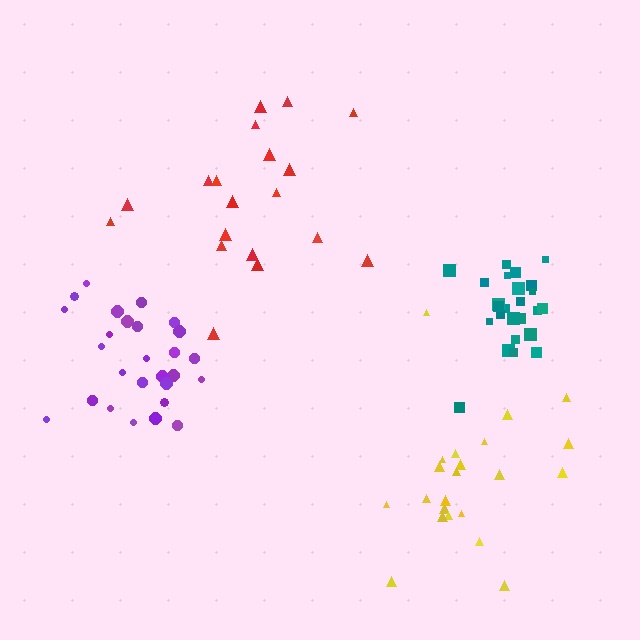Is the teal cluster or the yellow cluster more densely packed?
Teal.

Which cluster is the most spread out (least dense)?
Red.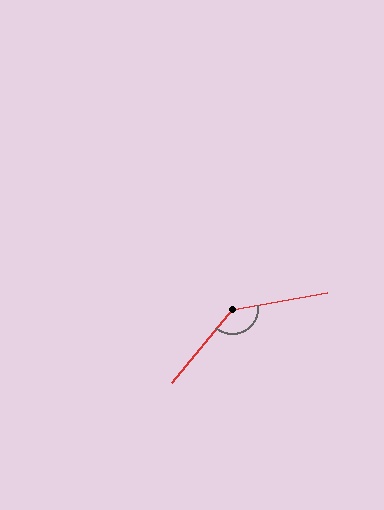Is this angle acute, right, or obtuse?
It is obtuse.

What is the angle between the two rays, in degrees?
Approximately 139 degrees.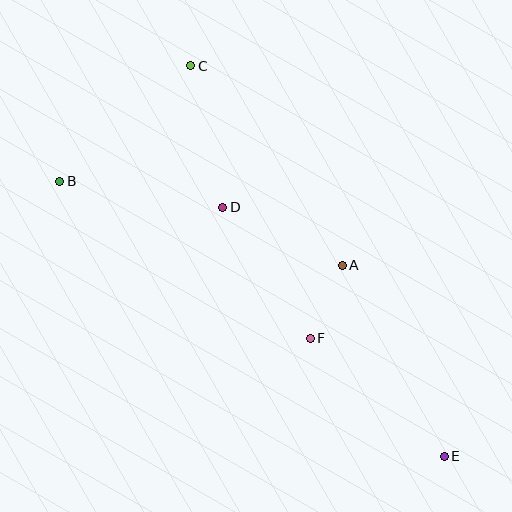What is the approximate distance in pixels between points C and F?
The distance between C and F is approximately 297 pixels.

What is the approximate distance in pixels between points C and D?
The distance between C and D is approximately 145 pixels.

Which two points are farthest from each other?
Points B and E are farthest from each other.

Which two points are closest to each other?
Points A and F are closest to each other.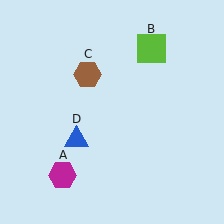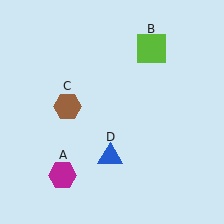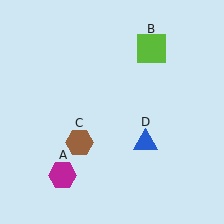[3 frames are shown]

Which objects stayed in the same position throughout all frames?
Magenta hexagon (object A) and lime square (object B) remained stationary.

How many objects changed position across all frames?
2 objects changed position: brown hexagon (object C), blue triangle (object D).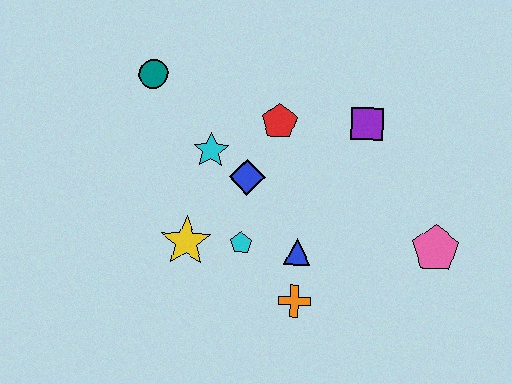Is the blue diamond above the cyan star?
No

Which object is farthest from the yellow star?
The pink pentagon is farthest from the yellow star.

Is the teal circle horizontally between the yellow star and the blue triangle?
No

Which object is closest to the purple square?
The red pentagon is closest to the purple square.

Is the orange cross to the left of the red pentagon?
No